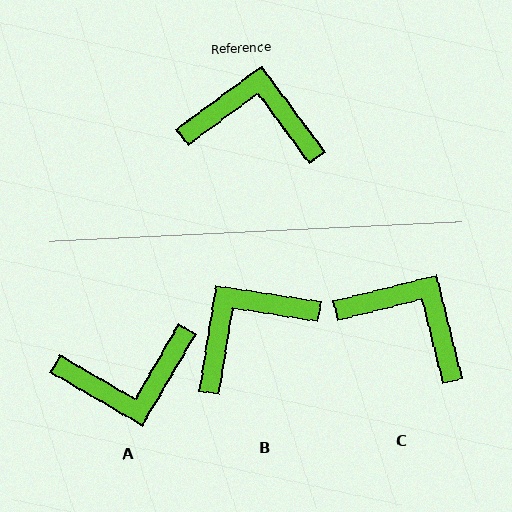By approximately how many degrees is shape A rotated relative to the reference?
Approximately 157 degrees clockwise.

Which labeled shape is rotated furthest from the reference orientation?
A, about 157 degrees away.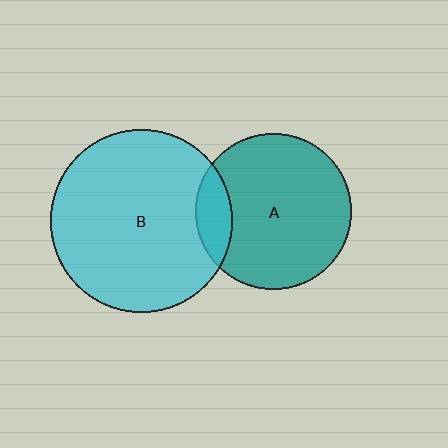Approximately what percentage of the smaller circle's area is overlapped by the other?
Approximately 15%.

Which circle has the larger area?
Circle B (cyan).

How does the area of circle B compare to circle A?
Approximately 1.4 times.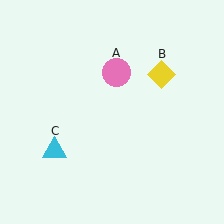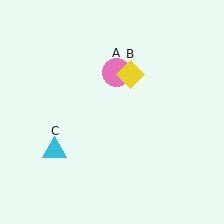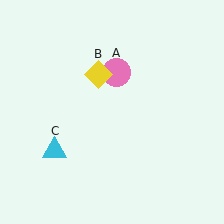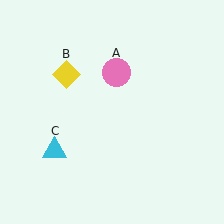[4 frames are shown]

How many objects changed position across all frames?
1 object changed position: yellow diamond (object B).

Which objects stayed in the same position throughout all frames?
Pink circle (object A) and cyan triangle (object C) remained stationary.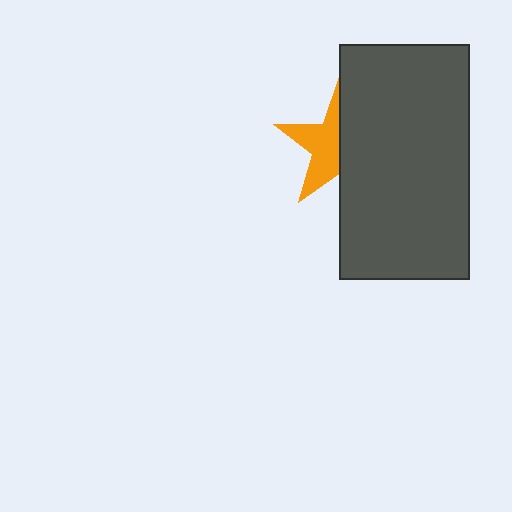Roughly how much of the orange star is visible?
About half of it is visible (roughly 50%).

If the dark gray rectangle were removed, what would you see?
You would see the complete orange star.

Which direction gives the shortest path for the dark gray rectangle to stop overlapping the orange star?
Moving right gives the shortest separation.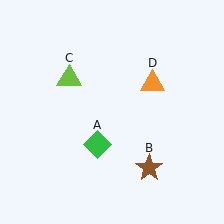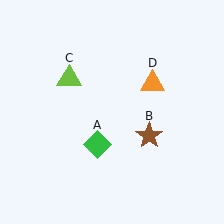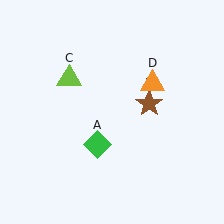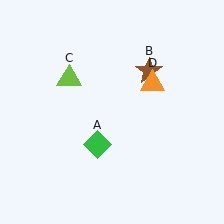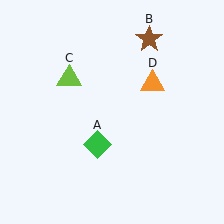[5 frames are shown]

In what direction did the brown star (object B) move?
The brown star (object B) moved up.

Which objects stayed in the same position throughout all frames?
Green diamond (object A) and lime triangle (object C) and orange triangle (object D) remained stationary.